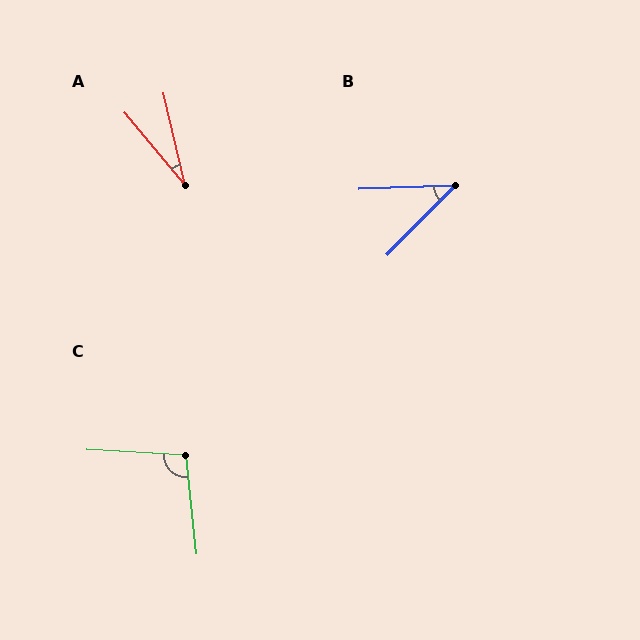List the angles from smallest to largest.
A (27°), B (43°), C (99°).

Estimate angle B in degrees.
Approximately 43 degrees.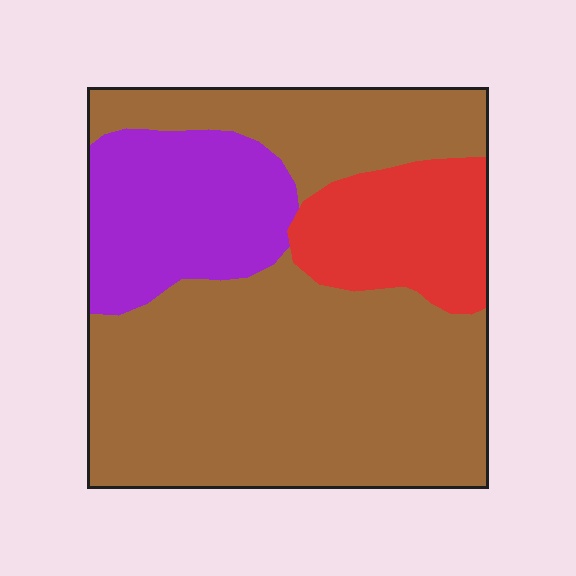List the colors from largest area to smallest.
From largest to smallest: brown, purple, red.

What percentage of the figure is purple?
Purple covers around 20% of the figure.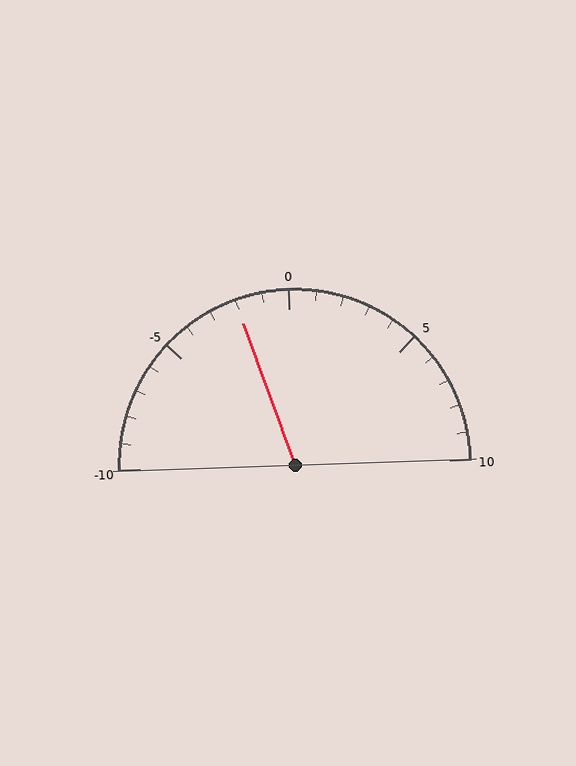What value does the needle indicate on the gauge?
The needle indicates approximately -2.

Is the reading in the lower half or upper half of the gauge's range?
The reading is in the lower half of the range (-10 to 10).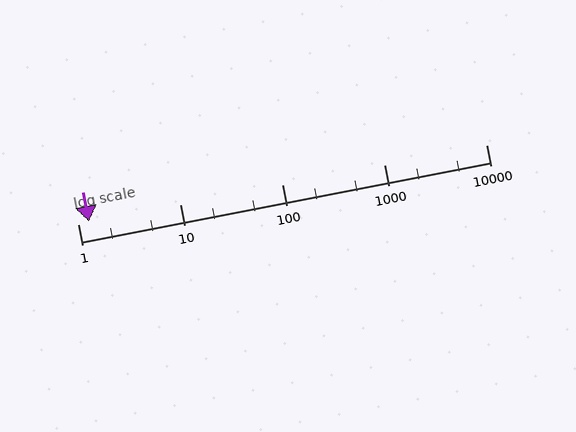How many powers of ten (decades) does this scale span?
The scale spans 4 decades, from 1 to 10000.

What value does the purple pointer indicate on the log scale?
The pointer indicates approximately 1.3.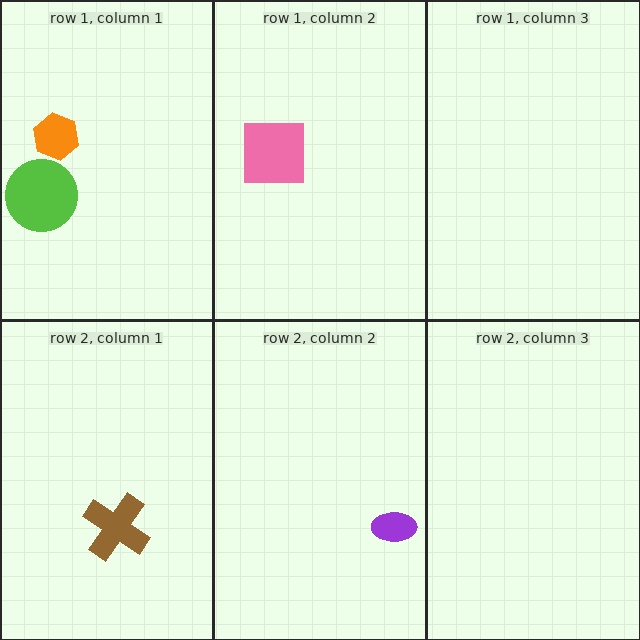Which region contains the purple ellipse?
The row 2, column 2 region.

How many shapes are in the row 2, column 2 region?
1.